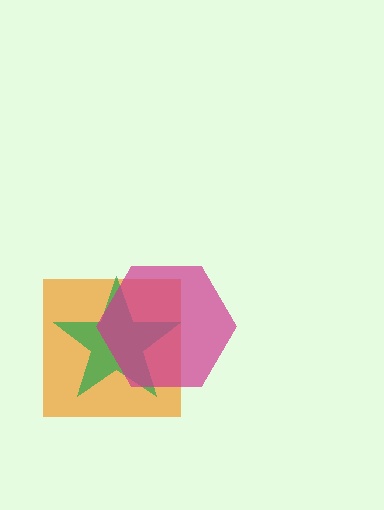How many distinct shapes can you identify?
There are 3 distinct shapes: an orange square, a green star, a magenta hexagon.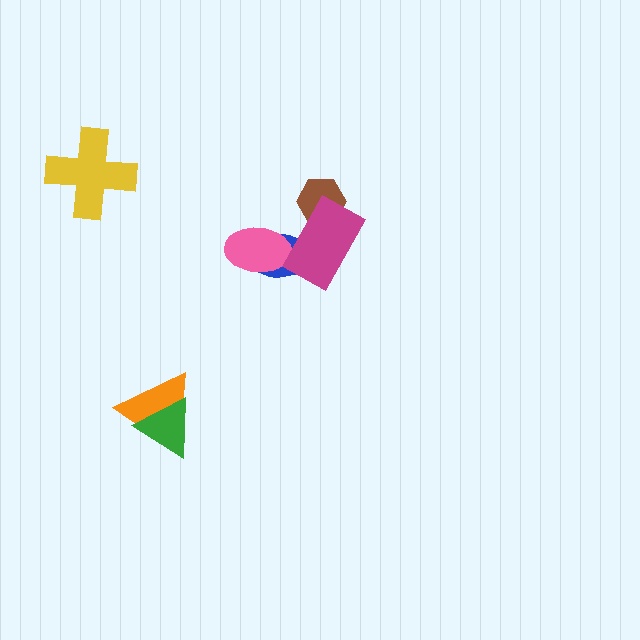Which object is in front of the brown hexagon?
The magenta rectangle is in front of the brown hexagon.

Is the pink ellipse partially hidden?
Yes, it is partially covered by another shape.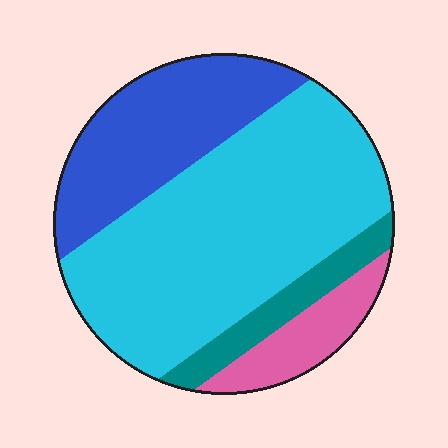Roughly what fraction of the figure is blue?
Blue takes up about one quarter (1/4) of the figure.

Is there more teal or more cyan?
Cyan.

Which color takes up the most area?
Cyan, at roughly 55%.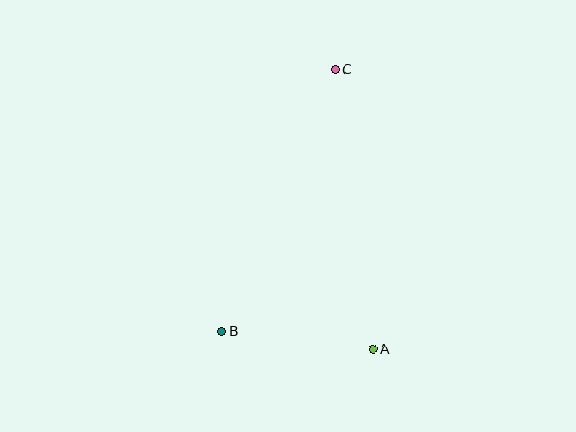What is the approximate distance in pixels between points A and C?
The distance between A and C is approximately 282 pixels.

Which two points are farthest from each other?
Points B and C are farthest from each other.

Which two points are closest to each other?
Points A and B are closest to each other.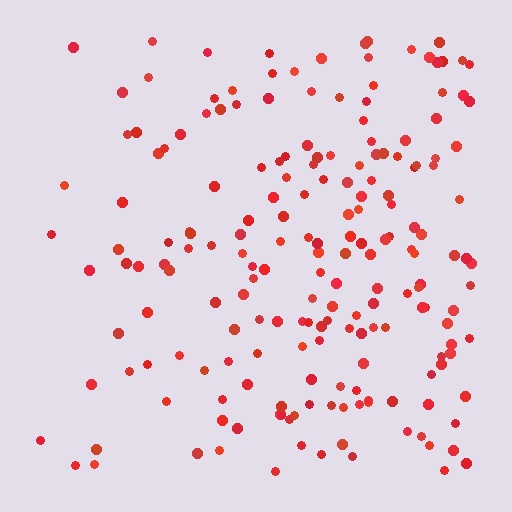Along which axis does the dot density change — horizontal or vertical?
Horizontal.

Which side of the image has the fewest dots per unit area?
The left.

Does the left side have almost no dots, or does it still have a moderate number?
Still a moderate number, just noticeably fewer than the right.